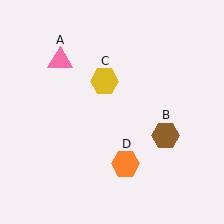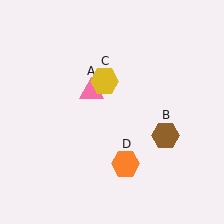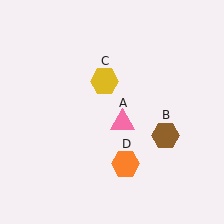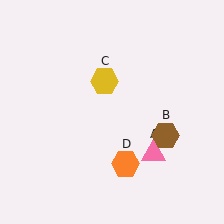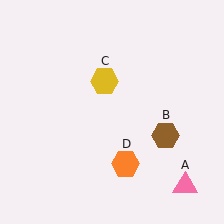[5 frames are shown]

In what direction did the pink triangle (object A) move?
The pink triangle (object A) moved down and to the right.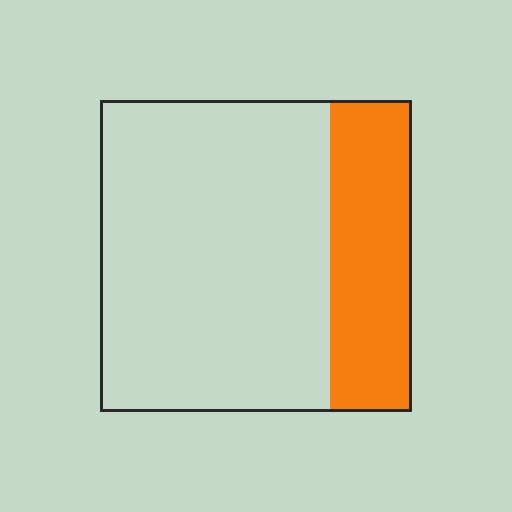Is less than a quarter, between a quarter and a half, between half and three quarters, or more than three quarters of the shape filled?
Between a quarter and a half.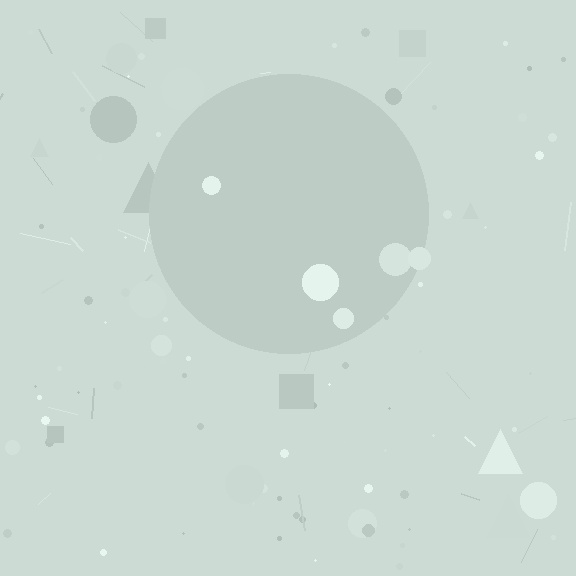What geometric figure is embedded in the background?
A circle is embedded in the background.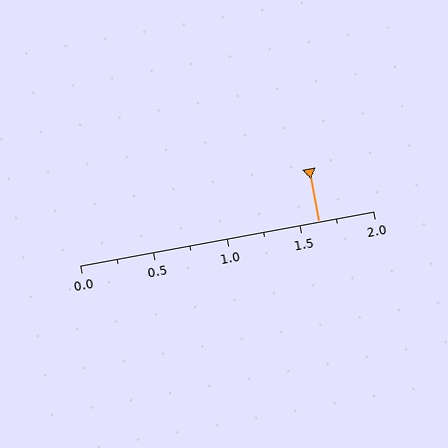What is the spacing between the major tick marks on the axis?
The major ticks are spaced 0.5 apart.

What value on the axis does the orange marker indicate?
The marker indicates approximately 1.62.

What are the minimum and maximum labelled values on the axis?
The axis runs from 0.0 to 2.0.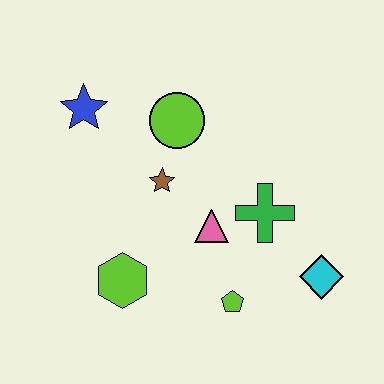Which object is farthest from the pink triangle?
The blue star is farthest from the pink triangle.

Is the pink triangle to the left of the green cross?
Yes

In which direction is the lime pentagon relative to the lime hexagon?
The lime pentagon is to the right of the lime hexagon.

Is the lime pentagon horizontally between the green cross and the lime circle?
Yes